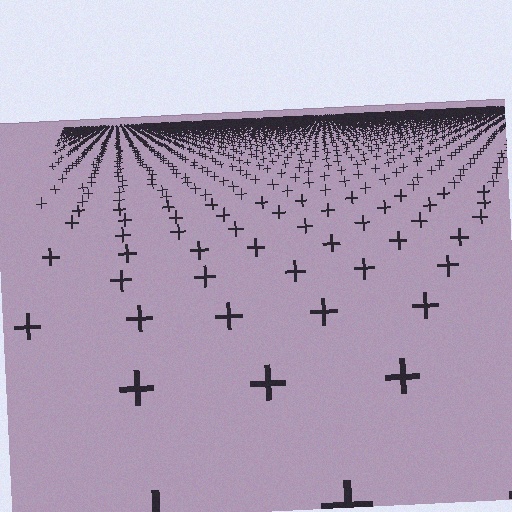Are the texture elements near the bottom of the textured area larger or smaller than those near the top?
Larger. Near the bottom, elements are closer to the viewer and appear at a bigger on-screen size.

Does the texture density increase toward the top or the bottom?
Density increases toward the top.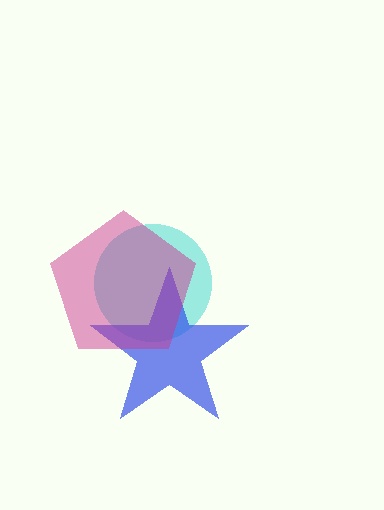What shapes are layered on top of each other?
The layered shapes are: a cyan circle, a blue star, a magenta pentagon.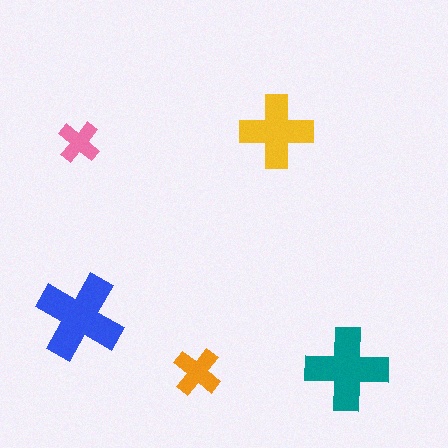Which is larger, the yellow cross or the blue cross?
The blue one.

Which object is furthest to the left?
The pink cross is leftmost.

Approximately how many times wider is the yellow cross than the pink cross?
About 1.5 times wider.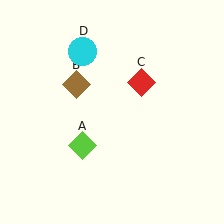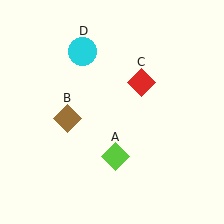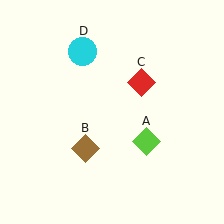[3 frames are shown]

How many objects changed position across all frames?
2 objects changed position: lime diamond (object A), brown diamond (object B).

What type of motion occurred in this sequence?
The lime diamond (object A), brown diamond (object B) rotated counterclockwise around the center of the scene.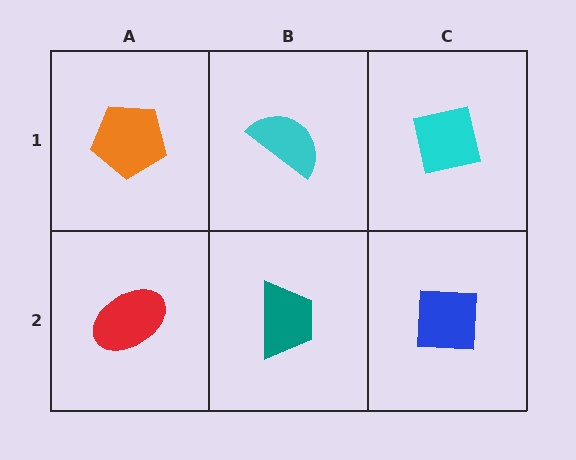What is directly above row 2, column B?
A cyan semicircle.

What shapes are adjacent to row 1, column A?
A red ellipse (row 2, column A), a cyan semicircle (row 1, column B).